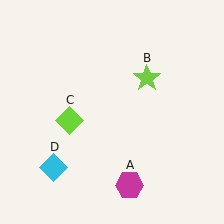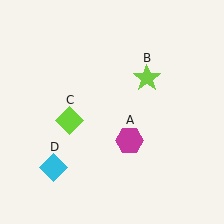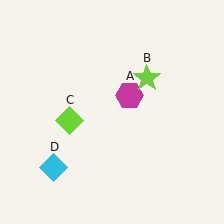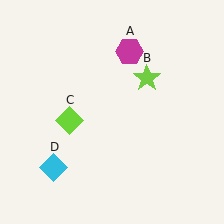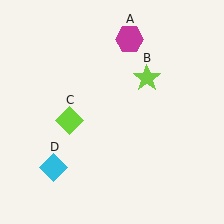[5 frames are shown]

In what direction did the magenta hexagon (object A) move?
The magenta hexagon (object A) moved up.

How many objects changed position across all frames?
1 object changed position: magenta hexagon (object A).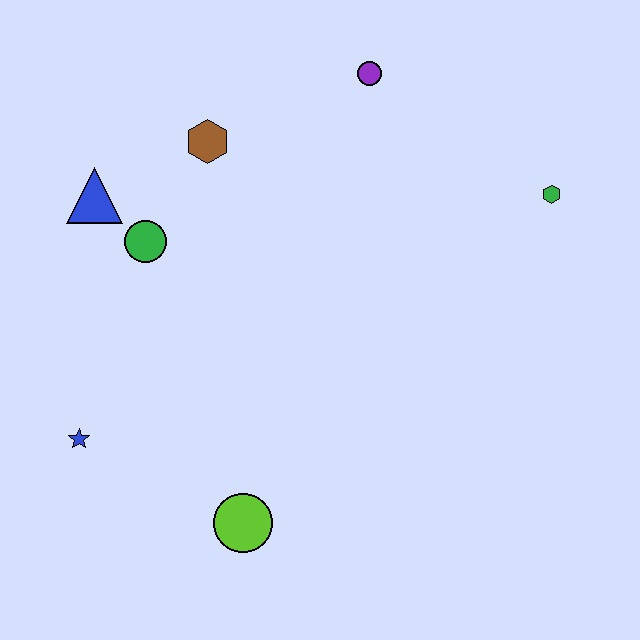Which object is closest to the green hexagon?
The purple circle is closest to the green hexagon.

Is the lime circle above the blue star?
No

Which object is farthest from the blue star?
The green hexagon is farthest from the blue star.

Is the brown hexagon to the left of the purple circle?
Yes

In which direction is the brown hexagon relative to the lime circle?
The brown hexagon is above the lime circle.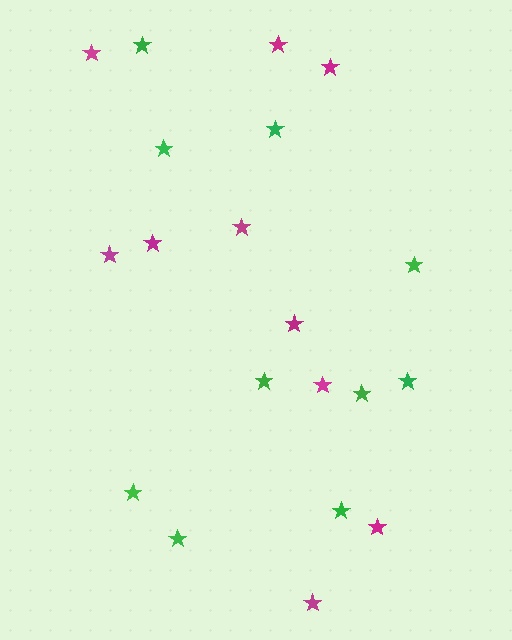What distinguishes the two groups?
There are 2 groups: one group of green stars (10) and one group of magenta stars (10).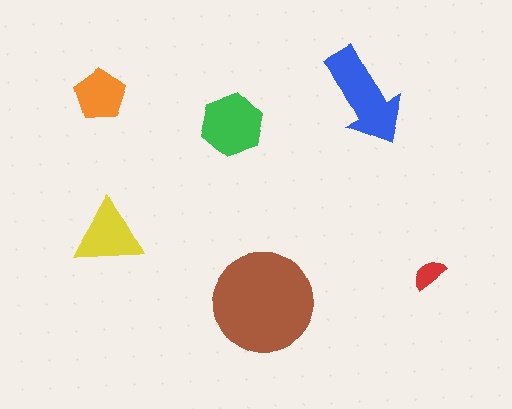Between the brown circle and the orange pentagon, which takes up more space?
The brown circle.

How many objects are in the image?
There are 6 objects in the image.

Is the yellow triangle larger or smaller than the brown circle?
Smaller.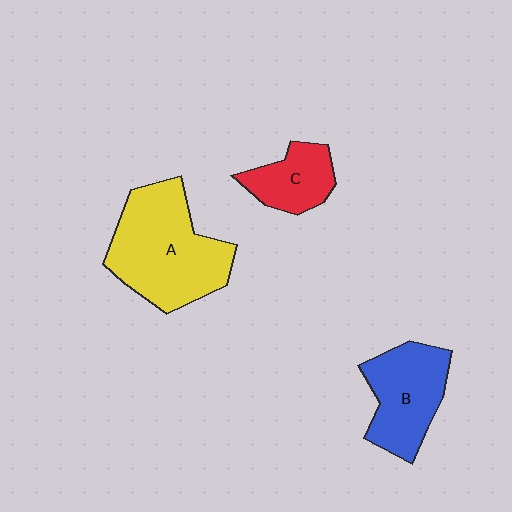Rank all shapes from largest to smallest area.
From largest to smallest: A (yellow), B (blue), C (red).